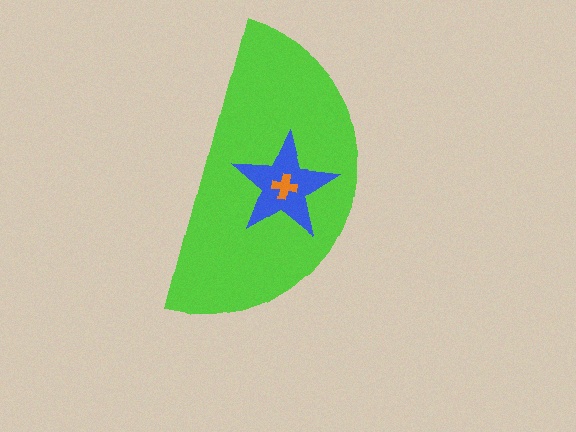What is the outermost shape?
The lime semicircle.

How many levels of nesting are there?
3.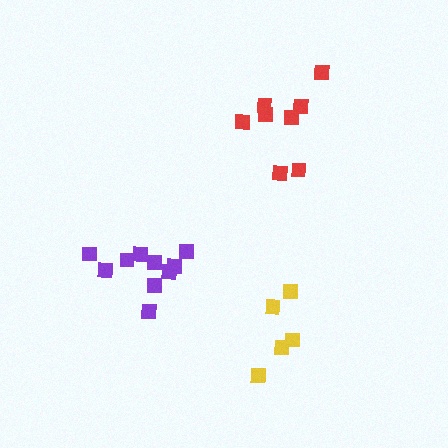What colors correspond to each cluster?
The clusters are colored: purple, yellow, red.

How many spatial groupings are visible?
There are 3 spatial groupings.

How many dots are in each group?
Group 1: 10 dots, Group 2: 5 dots, Group 3: 8 dots (23 total).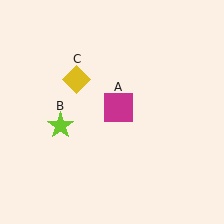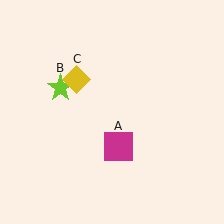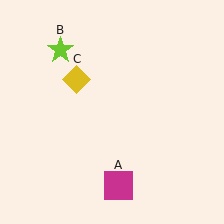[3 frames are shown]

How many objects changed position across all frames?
2 objects changed position: magenta square (object A), lime star (object B).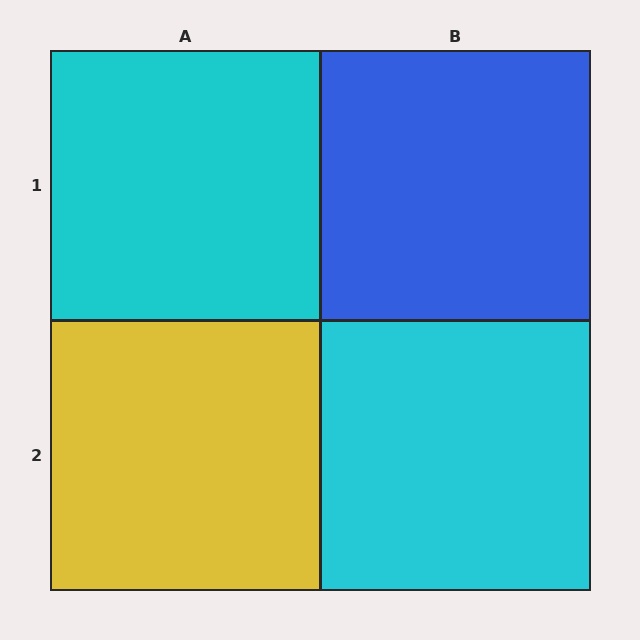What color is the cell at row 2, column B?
Cyan.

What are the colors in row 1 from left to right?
Cyan, blue.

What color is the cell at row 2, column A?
Yellow.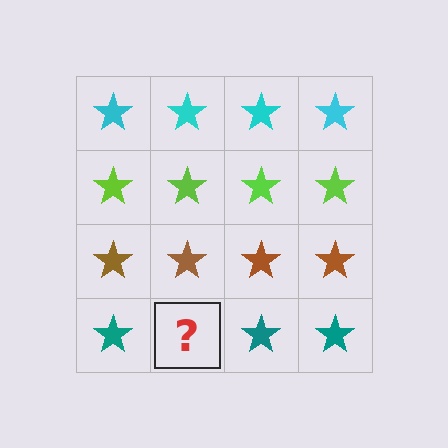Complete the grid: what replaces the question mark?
The question mark should be replaced with a teal star.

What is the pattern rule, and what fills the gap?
The rule is that each row has a consistent color. The gap should be filled with a teal star.